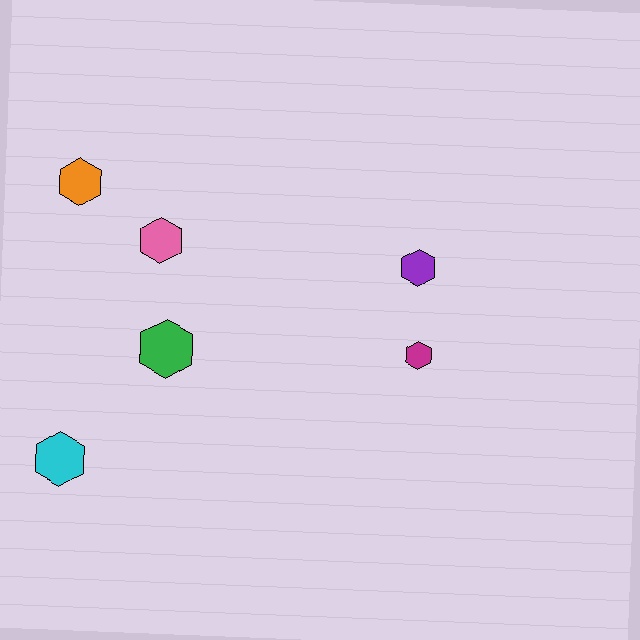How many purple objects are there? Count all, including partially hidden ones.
There is 1 purple object.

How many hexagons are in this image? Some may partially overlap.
There are 6 hexagons.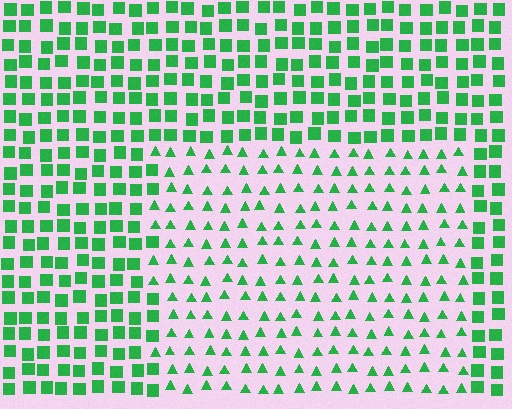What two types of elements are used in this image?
The image uses triangles inside the rectangle region and squares outside it.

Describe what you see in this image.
The image is filled with small green elements arranged in a uniform grid. A rectangle-shaped region contains triangles, while the surrounding area contains squares. The boundary is defined purely by the change in element shape.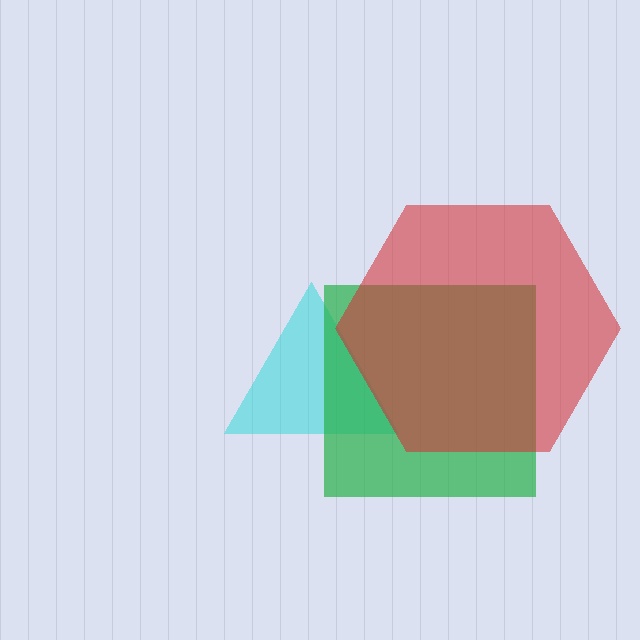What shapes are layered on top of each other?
The layered shapes are: a cyan triangle, a green square, a red hexagon.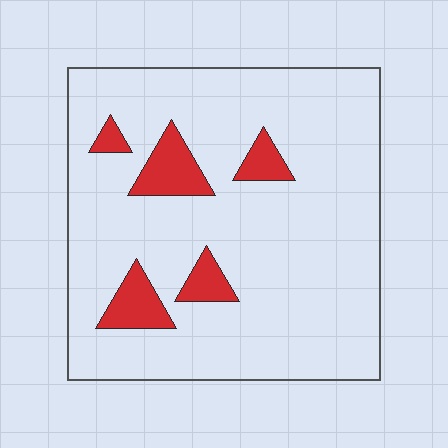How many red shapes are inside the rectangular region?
5.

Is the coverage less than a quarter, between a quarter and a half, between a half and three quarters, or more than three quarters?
Less than a quarter.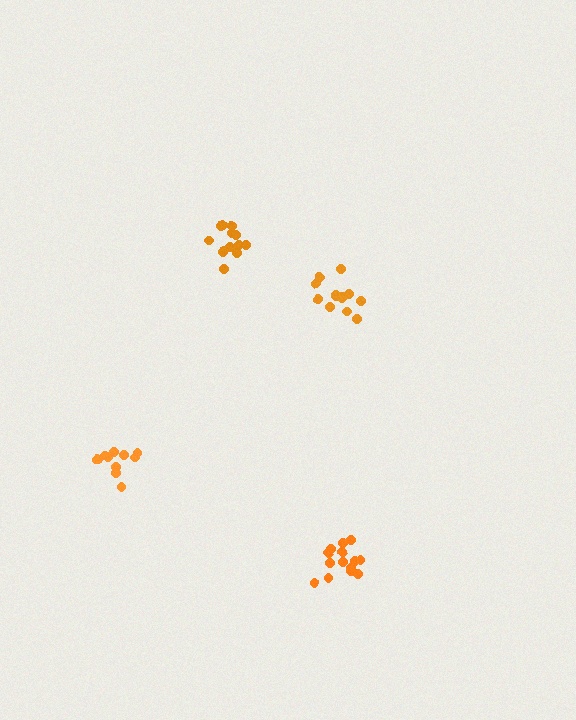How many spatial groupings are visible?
There are 4 spatial groupings.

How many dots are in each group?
Group 1: 14 dots, Group 2: 13 dots, Group 3: 11 dots, Group 4: 14 dots (52 total).